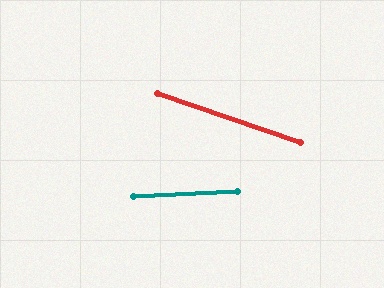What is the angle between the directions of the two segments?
Approximately 22 degrees.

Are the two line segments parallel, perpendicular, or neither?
Neither parallel nor perpendicular — they differ by about 22°.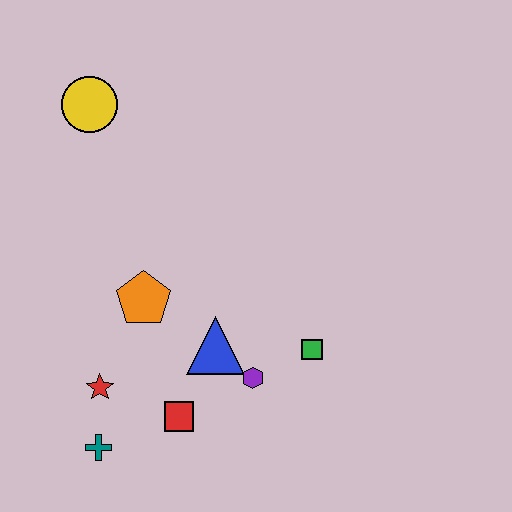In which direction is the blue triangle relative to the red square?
The blue triangle is above the red square.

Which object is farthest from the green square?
The yellow circle is farthest from the green square.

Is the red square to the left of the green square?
Yes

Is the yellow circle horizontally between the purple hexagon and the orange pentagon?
No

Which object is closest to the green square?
The purple hexagon is closest to the green square.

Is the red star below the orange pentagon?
Yes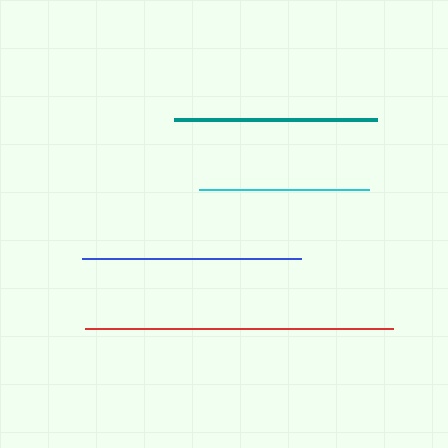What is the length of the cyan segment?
The cyan segment is approximately 170 pixels long.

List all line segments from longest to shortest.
From longest to shortest: red, blue, teal, cyan.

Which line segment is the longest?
The red line is the longest at approximately 308 pixels.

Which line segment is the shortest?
The cyan line is the shortest at approximately 170 pixels.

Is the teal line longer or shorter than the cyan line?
The teal line is longer than the cyan line.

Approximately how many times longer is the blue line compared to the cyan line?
The blue line is approximately 1.3 times the length of the cyan line.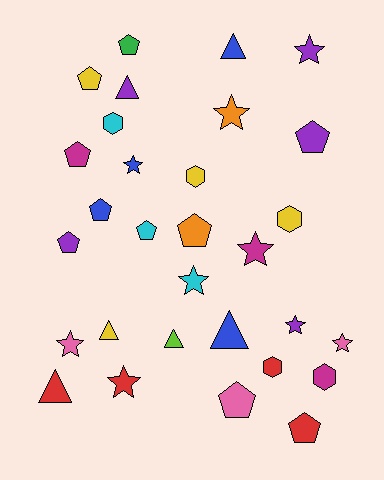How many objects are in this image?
There are 30 objects.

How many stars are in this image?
There are 9 stars.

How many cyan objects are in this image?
There are 3 cyan objects.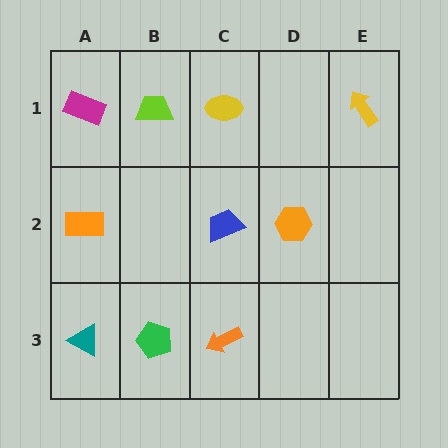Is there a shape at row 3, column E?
No, that cell is empty.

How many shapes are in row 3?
3 shapes.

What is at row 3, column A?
A teal triangle.